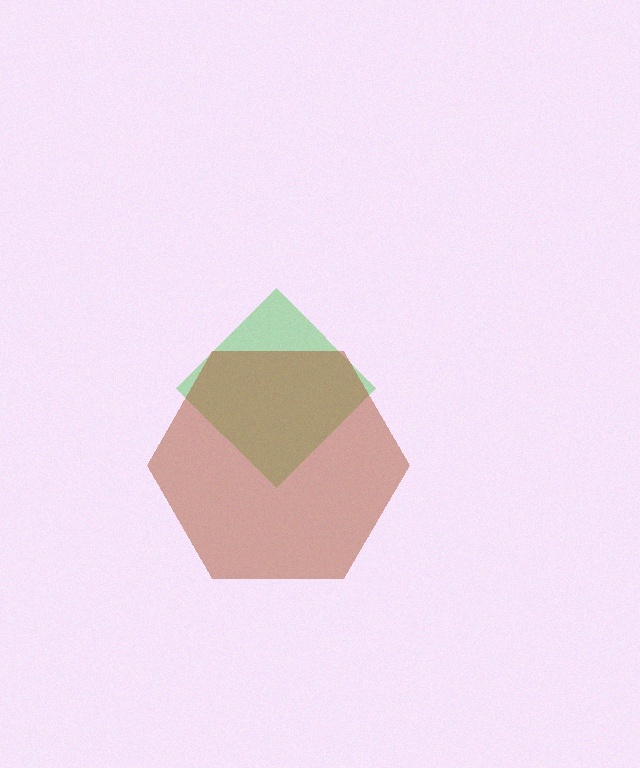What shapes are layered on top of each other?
The layered shapes are: a green diamond, a brown hexagon.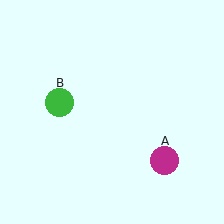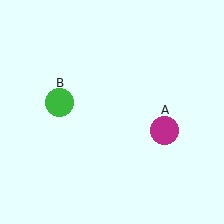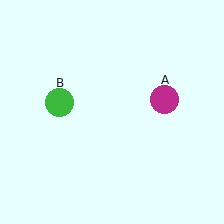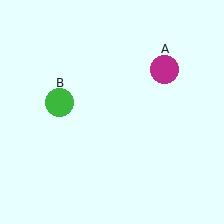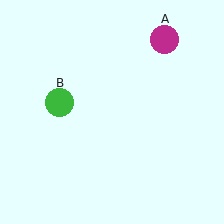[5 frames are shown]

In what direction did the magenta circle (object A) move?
The magenta circle (object A) moved up.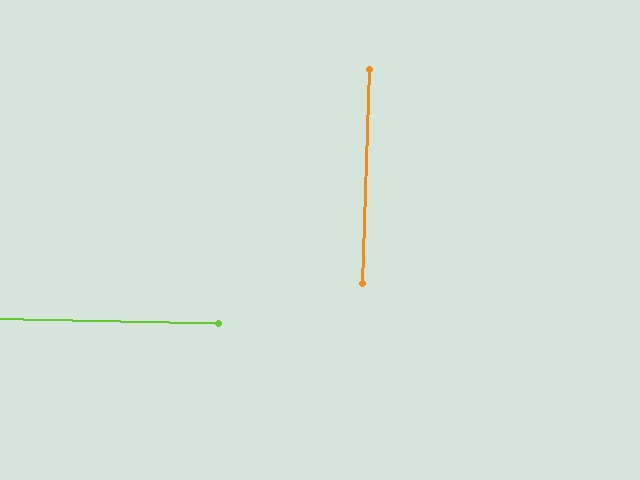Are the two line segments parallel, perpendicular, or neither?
Perpendicular — they meet at approximately 90°.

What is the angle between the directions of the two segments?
Approximately 90 degrees.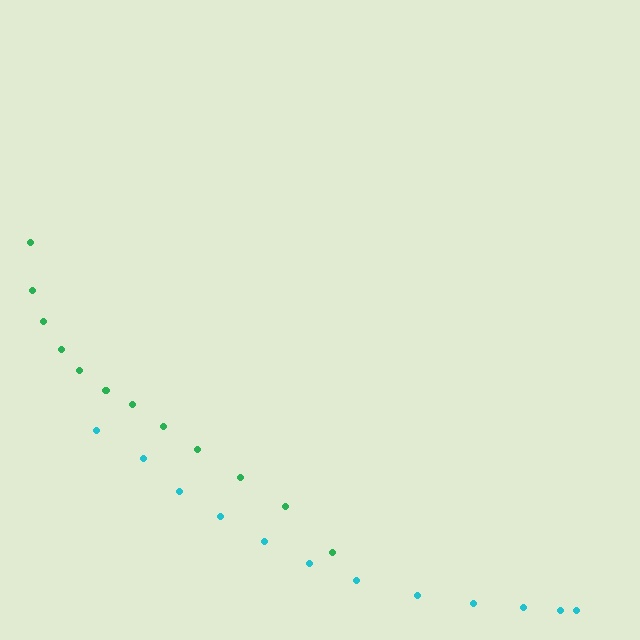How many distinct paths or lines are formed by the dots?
There are 2 distinct paths.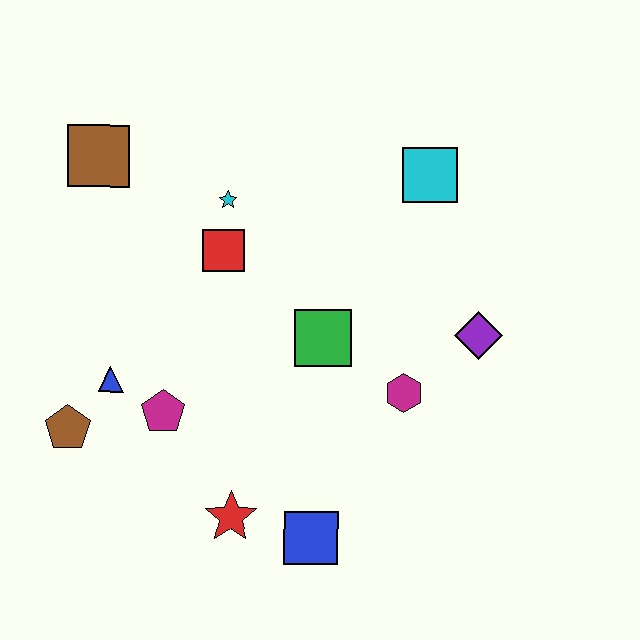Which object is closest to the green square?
The magenta hexagon is closest to the green square.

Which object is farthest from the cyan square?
The brown pentagon is farthest from the cyan square.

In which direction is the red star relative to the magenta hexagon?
The red star is to the left of the magenta hexagon.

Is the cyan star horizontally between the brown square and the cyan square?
Yes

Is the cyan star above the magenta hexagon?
Yes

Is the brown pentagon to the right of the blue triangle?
No